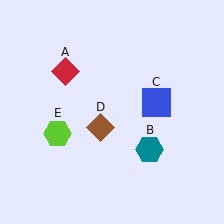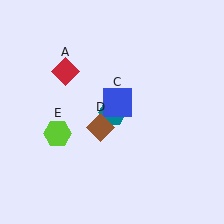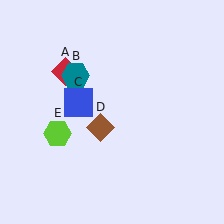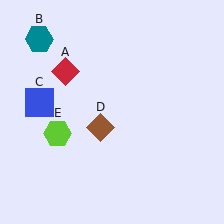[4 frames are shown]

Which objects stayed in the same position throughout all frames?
Red diamond (object A) and brown diamond (object D) and lime hexagon (object E) remained stationary.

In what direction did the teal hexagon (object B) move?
The teal hexagon (object B) moved up and to the left.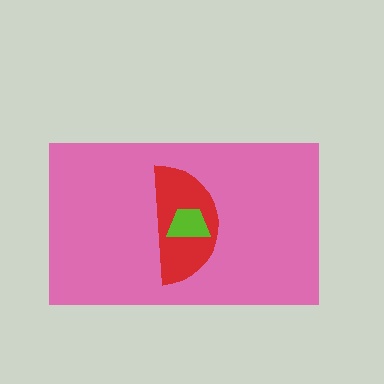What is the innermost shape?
The lime trapezoid.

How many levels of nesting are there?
3.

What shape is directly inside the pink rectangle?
The red semicircle.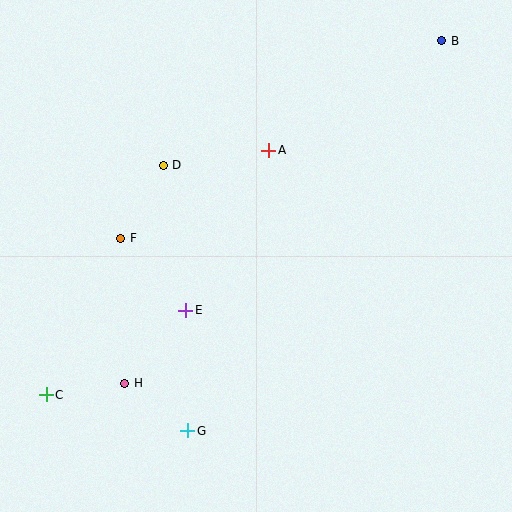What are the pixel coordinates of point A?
Point A is at (269, 150).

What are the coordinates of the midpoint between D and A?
The midpoint between D and A is at (216, 158).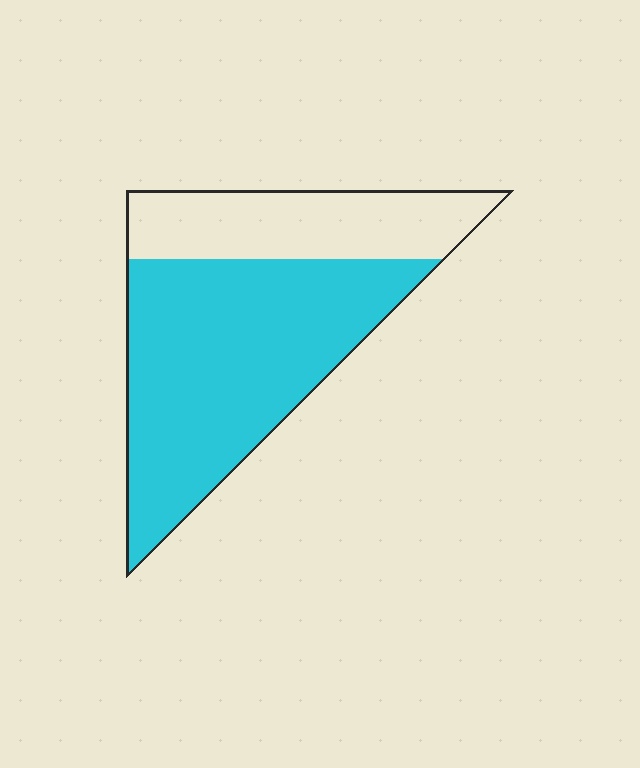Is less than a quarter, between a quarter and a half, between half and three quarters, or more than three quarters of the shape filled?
Between half and three quarters.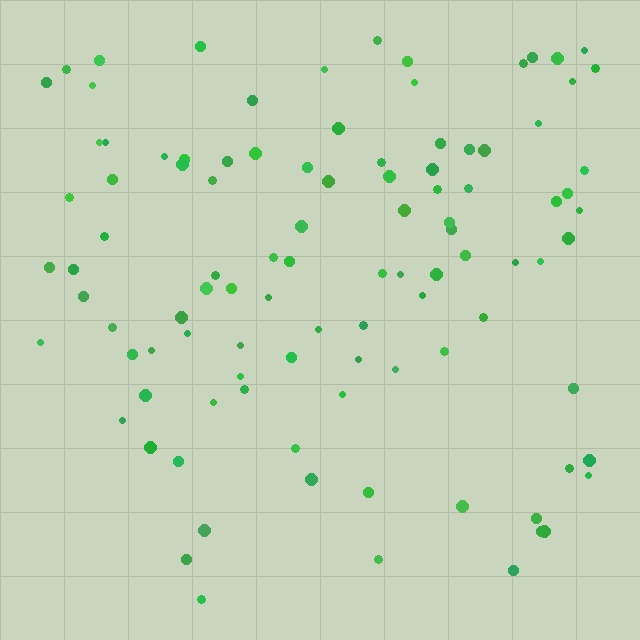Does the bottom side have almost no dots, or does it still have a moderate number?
Still a moderate number, just noticeably fewer than the top.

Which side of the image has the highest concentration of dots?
The top.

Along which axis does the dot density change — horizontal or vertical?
Vertical.